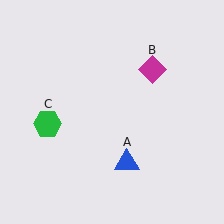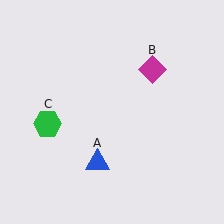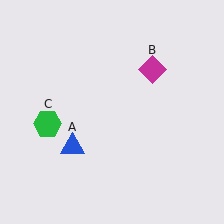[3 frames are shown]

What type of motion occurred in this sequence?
The blue triangle (object A) rotated clockwise around the center of the scene.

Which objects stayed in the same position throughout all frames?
Magenta diamond (object B) and green hexagon (object C) remained stationary.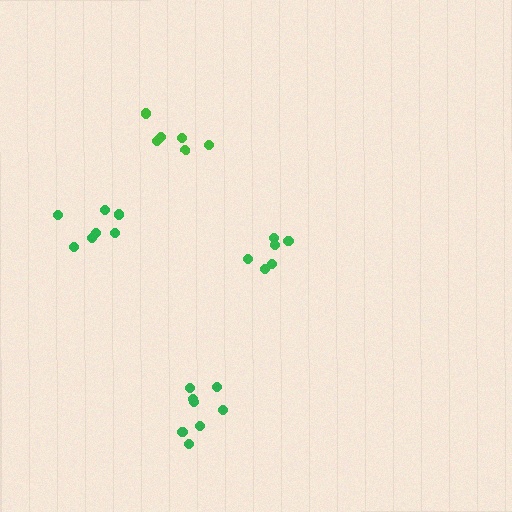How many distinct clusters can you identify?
There are 4 distinct clusters.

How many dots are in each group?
Group 1: 7 dots, Group 2: 6 dots, Group 3: 6 dots, Group 4: 8 dots (27 total).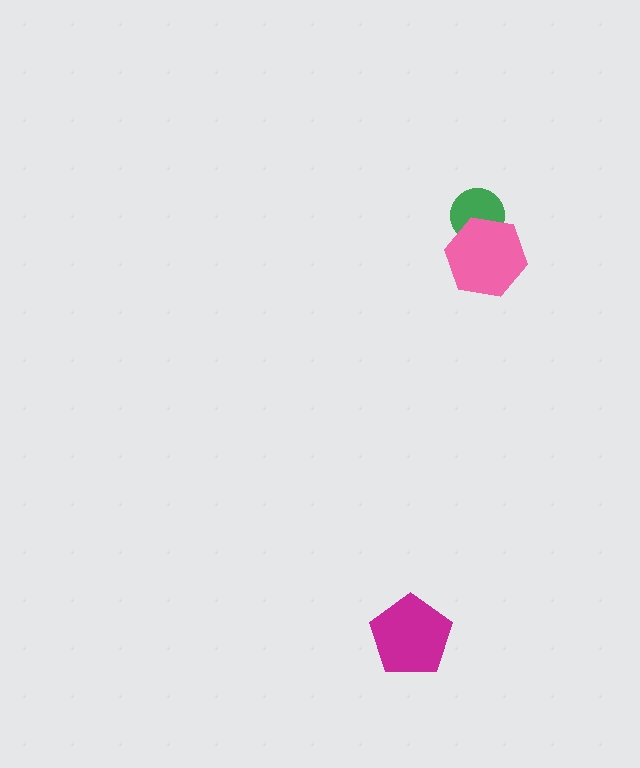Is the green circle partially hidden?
Yes, it is partially covered by another shape.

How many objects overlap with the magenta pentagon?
0 objects overlap with the magenta pentagon.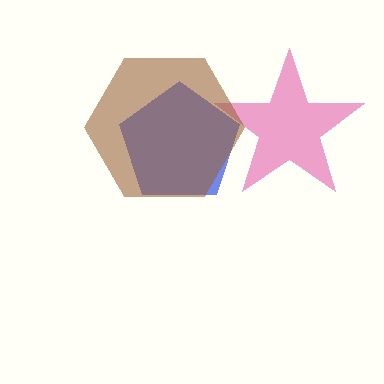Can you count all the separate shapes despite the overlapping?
Yes, there are 3 separate shapes.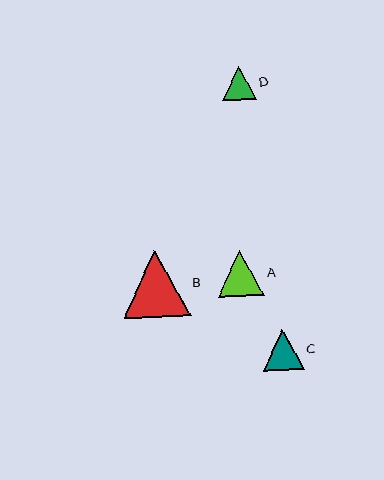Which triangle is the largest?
Triangle B is the largest with a size of approximately 67 pixels.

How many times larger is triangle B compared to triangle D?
Triangle B is approximately 2.0 times the size of triangle D.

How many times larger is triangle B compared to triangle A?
Triangle B is approximately 1.5 times the size of triangle A.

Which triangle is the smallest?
Triangle D is the smallest with a size of approximately 34 pixels.